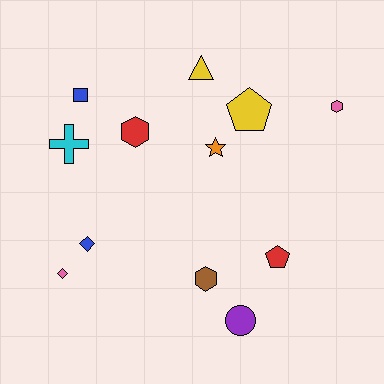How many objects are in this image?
There are 12 objects.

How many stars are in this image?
There is 1 star.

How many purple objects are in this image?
There is 1 purple object.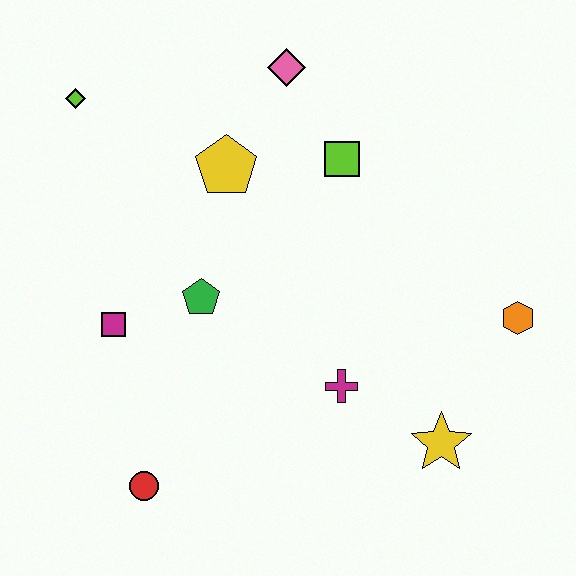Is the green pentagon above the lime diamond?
No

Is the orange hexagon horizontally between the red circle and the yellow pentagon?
No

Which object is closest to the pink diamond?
The lime square is closest to the pink diamond.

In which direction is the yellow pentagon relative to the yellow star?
The yellow pentagon is above the yellow star.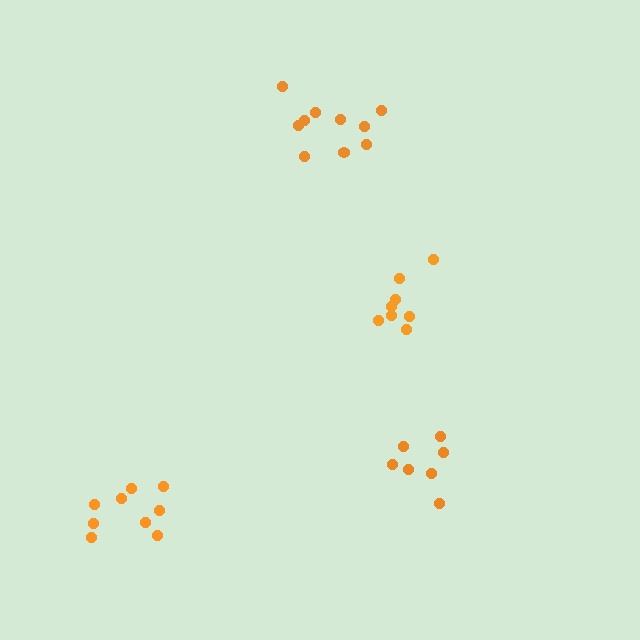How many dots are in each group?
Group 1: 8 dots, Group 2: 10 dots, Group 3: 7 dots, Group 4: 9 dots (34 total).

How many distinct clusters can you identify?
There are 4 distinct clusters.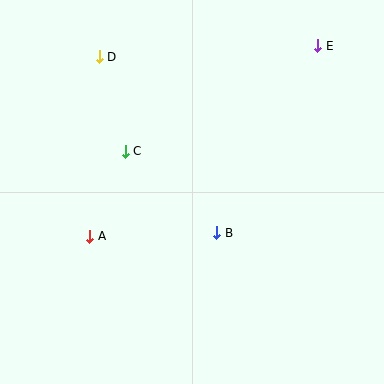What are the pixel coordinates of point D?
Point D is at (99, 57).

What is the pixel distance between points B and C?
The distance between B and C is 122 pixels.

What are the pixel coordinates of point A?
Point A is at (90, 236).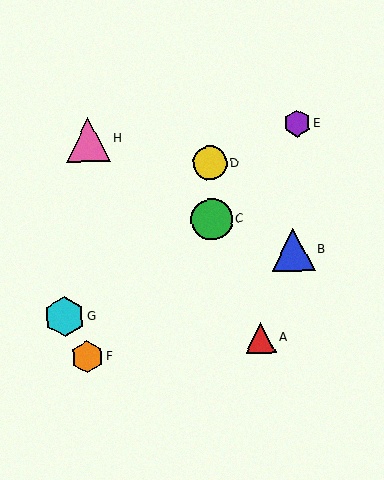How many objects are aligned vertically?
2 objects (C, D) are aligned vertically.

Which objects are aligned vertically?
Objects C, D are aligned vertically.